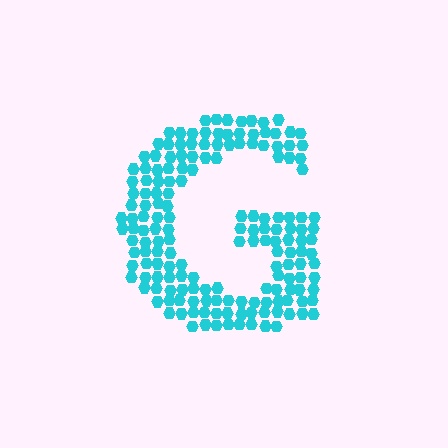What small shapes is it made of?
It is made of small hexagons.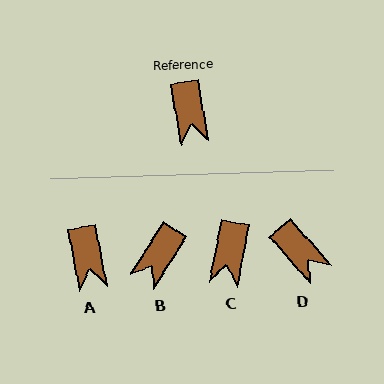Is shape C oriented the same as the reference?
No, it is off by about 22 degrees.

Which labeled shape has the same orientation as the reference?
A.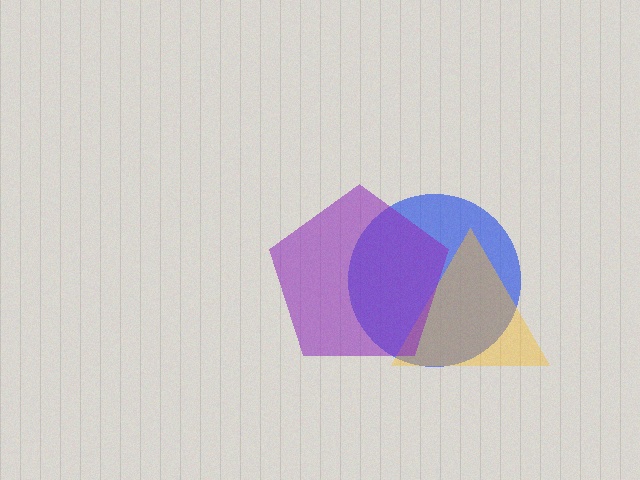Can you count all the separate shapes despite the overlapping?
Yes, there are 3 separate shapes.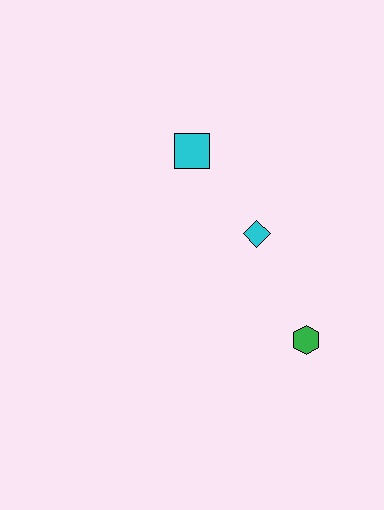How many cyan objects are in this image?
There are 2 cyan objects.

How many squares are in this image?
There is 1 square.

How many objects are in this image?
There are 3 objects.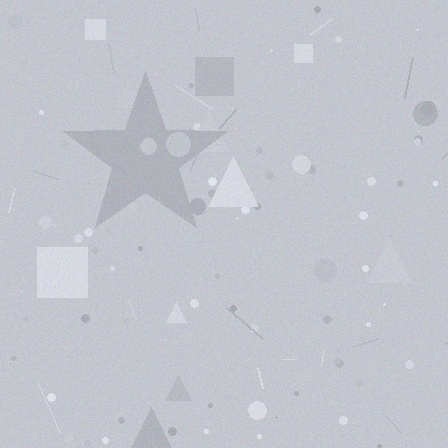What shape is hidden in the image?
A star is hidden in the image.